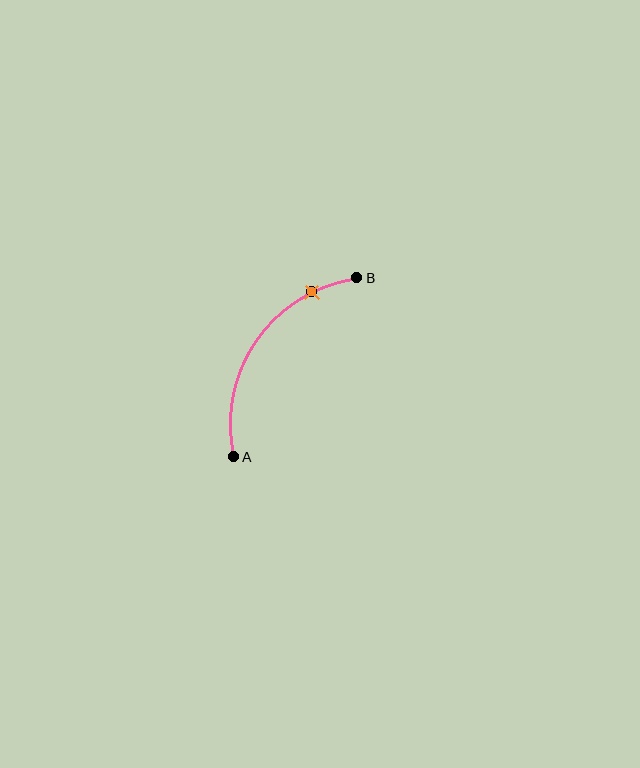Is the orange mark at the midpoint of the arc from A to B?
No. The orange mark lies on the arc but is closer to endpoint B. The arc midpoint would be at the point on the curve equidistant along the arc from both A and B.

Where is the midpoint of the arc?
The arc midpoint is the point on the curve farthest from the straight line joining A and B. It sits above and to the left of that line.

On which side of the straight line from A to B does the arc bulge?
The arc bulges above and to the left of the straight line connecting A and B.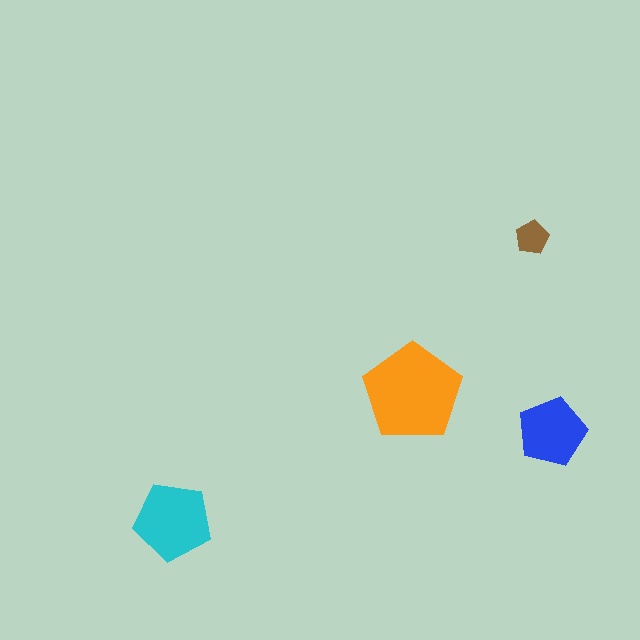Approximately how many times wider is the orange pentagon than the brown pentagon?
About 3 times wider.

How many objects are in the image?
There are 4 objects in the image.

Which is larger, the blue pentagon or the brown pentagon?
The blue one.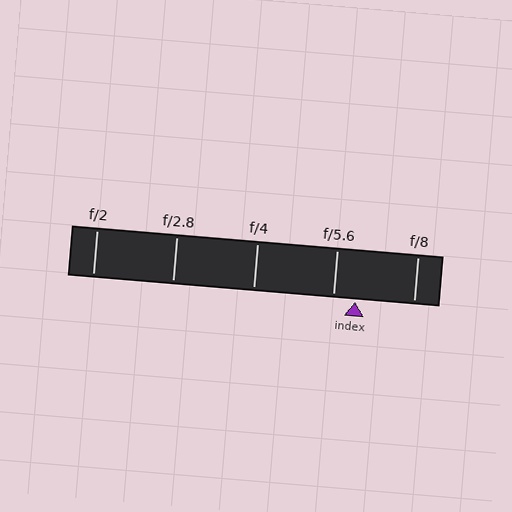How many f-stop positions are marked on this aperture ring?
There are 5 f-stop positions marked.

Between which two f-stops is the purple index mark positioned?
The index mark is between f/5.6 and f/8.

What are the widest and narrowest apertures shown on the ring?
The widest aperture shown is f/2 and the narrowest is f/8.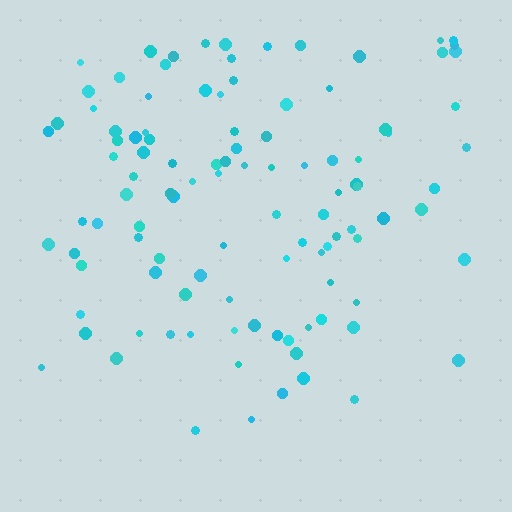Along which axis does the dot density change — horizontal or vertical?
Vertical.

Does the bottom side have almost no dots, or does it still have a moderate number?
Still a moderate number, just noticeably fewer than the top.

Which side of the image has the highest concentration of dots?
The top.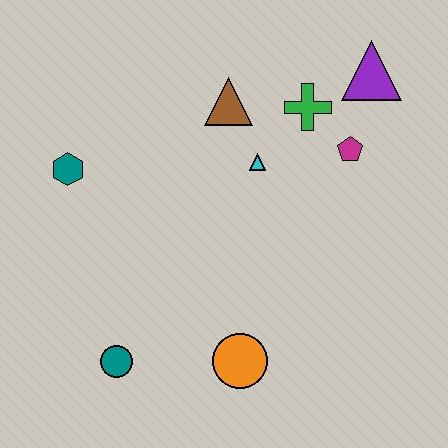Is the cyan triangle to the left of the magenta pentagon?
Yes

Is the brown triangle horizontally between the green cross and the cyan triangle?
No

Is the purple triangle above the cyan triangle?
Yes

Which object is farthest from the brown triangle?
The teal circle is farthest from the brown triangle.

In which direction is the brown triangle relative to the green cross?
The brown triangle is to the left of the green cross.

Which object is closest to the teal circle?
The orange circle is closest to the teal circle.